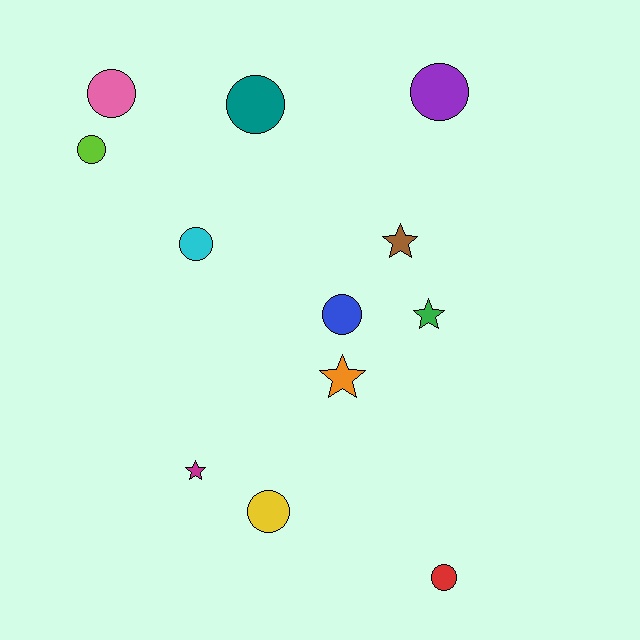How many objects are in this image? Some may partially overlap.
There are 12 objects.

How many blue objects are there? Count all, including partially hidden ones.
There is 1 blue object.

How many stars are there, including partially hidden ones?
There are 4 stars.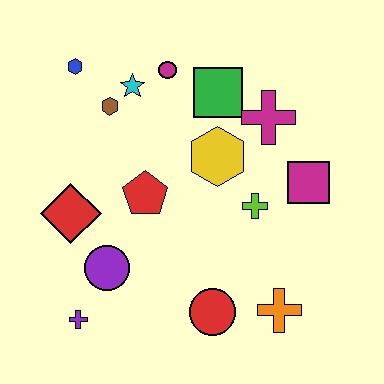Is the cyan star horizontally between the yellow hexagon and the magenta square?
No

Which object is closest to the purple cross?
The purple circle is closest to the purple cross.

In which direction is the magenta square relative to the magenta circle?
The magenta square is to the right of the magenta circle.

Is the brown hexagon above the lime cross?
Yes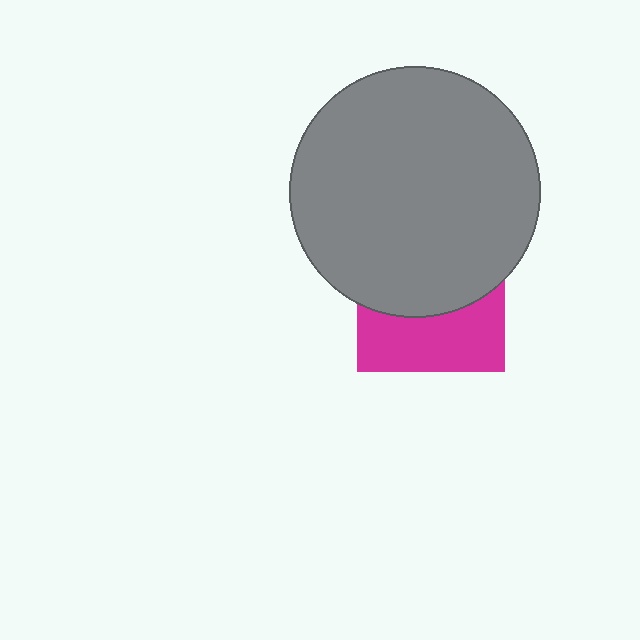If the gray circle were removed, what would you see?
You would see the complete magenta square.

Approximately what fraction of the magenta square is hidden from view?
Roughly 57% of the magenta square is hidden behind the gray circle.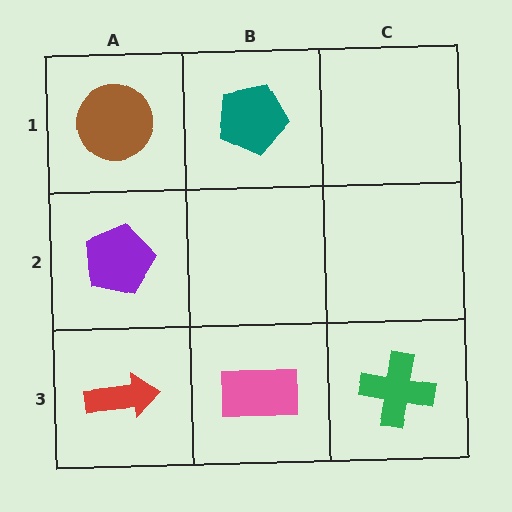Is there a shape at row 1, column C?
No, that cell is empty.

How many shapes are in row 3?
3 shapes.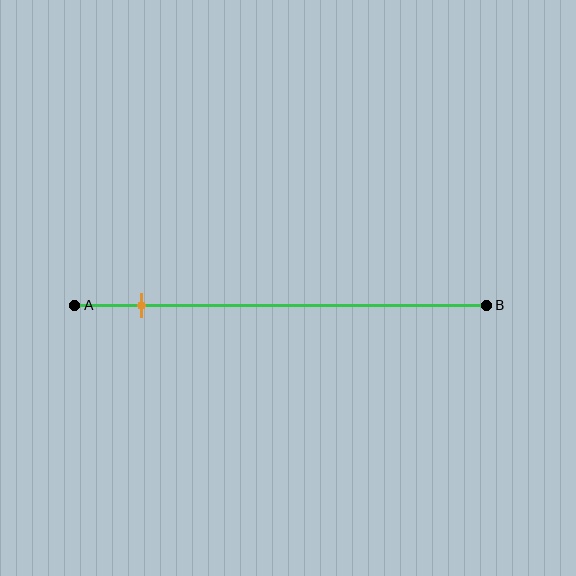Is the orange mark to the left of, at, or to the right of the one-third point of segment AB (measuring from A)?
The orange mark is to the left of the one-third point of segment AB.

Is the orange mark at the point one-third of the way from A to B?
No, the mark is at about 15% from A, not at the 33% one-third point.